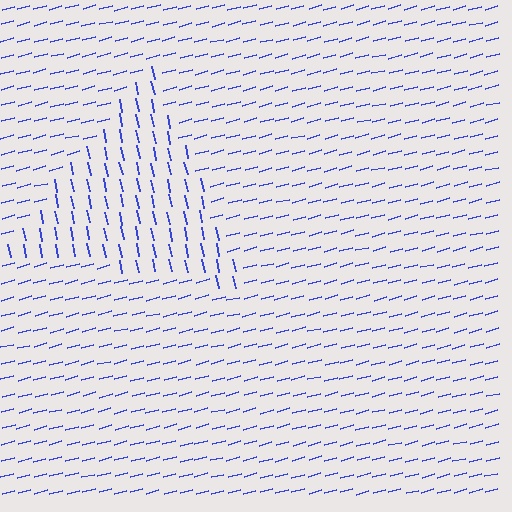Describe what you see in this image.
The image is filled with small blue line segments. A triangle region in the image has lines oriented differently from the surrounding lines, creating a visible texture boundary.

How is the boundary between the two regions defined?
The boundary is defined purely by a change in line orientation (approximately 87 degrees difference). All lines are the same color and thickness.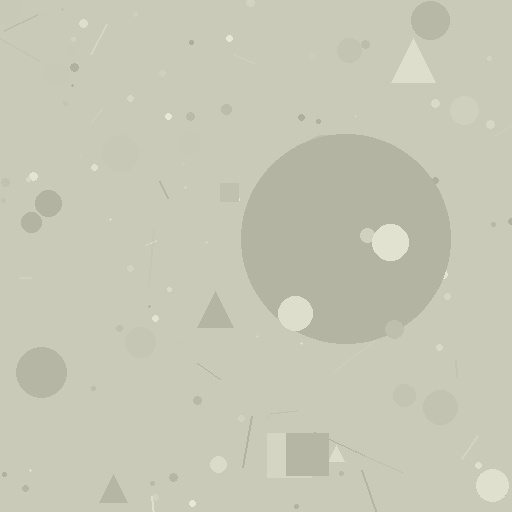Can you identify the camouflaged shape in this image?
The camouflaged shape is a circle.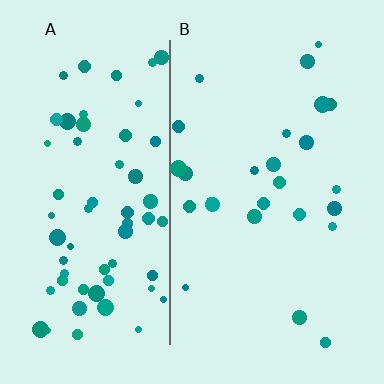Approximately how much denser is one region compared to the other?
Approximately 2.5× — region A over region B.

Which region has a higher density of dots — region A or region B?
A (the left).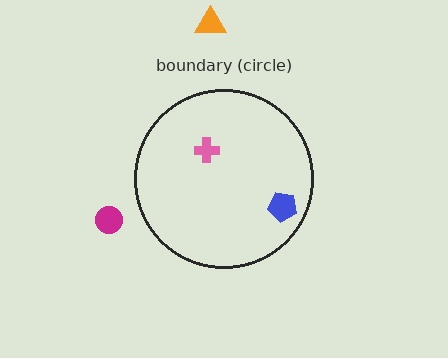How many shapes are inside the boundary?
2 inside, 2 outside.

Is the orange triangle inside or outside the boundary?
Outside.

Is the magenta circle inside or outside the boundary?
Outside.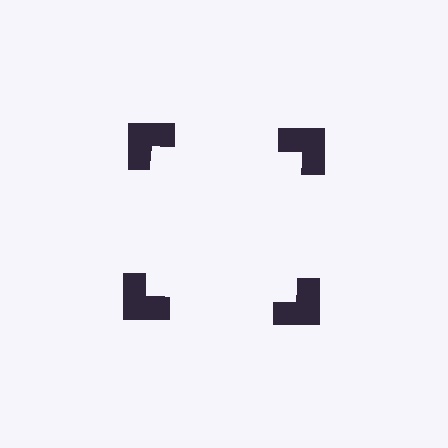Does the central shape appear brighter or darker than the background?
It typically appears slightly brighter than the background, even though no actual brightness change is drawn.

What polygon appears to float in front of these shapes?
An illusory square — its edges are inferred from the aligned wedge cuts in the notched squares, not physically drawn.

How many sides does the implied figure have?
4 sides.